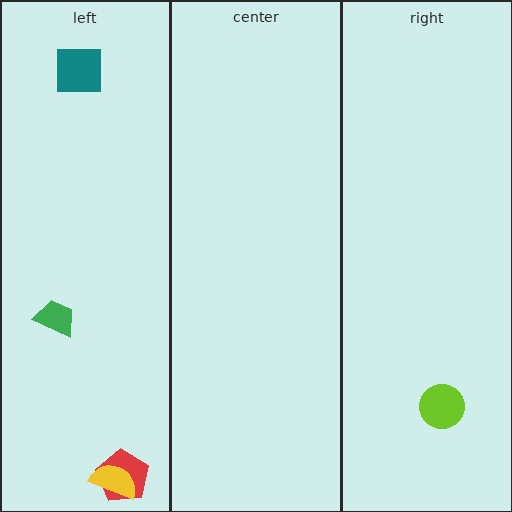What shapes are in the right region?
The lime circle.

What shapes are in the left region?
The teal square, the red pentagon, the yellow semicircle, the green trapezoid.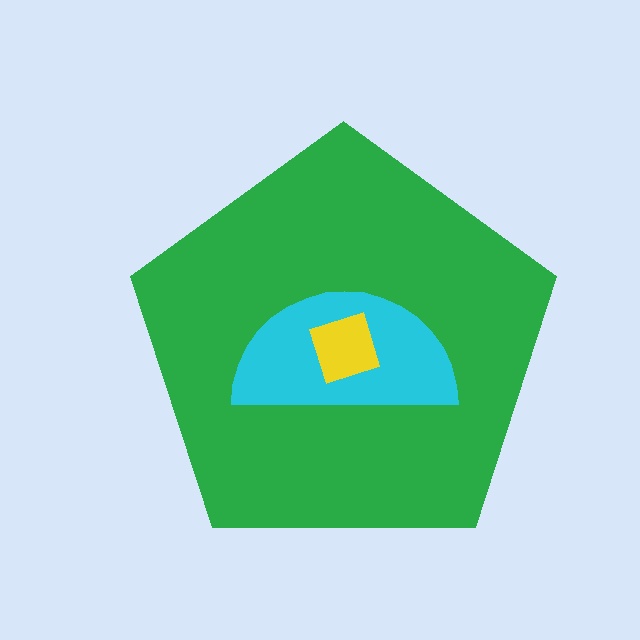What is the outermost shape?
The green pentagon.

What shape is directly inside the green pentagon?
The cyan semicircle.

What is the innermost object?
The yellow square.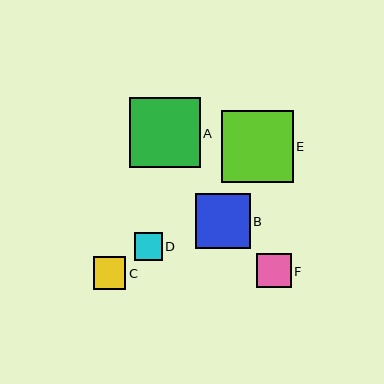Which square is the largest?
Square E is the largest with a size of approximately 72 pixels.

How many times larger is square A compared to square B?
Square A is approximately 1.3 times the size of square B.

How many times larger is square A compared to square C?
Square A is approximately 2.2 times the size of square C.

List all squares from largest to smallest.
From largest to smallest: E, A, B, F, C, D.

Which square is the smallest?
Square D is the smallest with a size of approximately 28 pixels.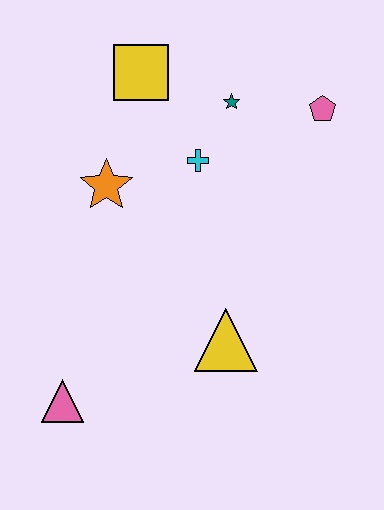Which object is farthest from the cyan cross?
The pink triangle is farthest from the cyan cross.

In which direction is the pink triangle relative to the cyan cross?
The pink triangle is below the cyan cross.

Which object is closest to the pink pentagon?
The teal star is closest to the pink pentagon.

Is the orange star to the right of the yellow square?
No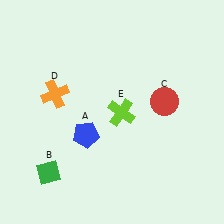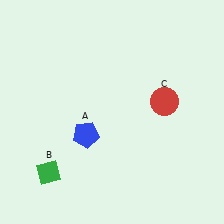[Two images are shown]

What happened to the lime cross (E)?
The lime cross (E) was removed in Image 2. It was in the bottom-right area of Image 1.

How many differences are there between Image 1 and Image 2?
There are 2 differences between the two images.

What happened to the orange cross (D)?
The orange cross (D) was removed in Image 2. It was in the top-left area of Image 1.